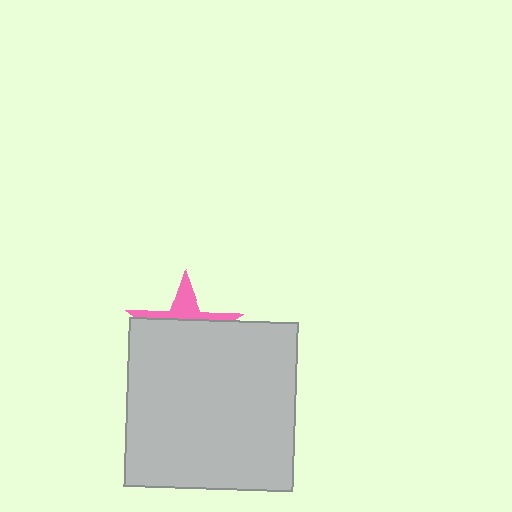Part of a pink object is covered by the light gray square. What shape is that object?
It is a star.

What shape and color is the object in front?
The object in front is a light gray square.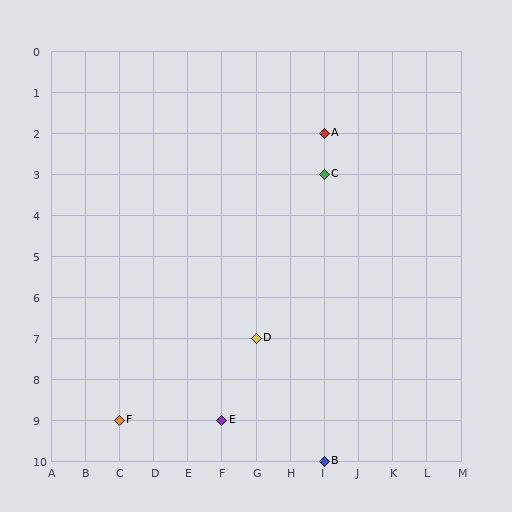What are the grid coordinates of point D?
Point D is at grid coordinates (G, 7).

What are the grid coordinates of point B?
Point B is at grid coordinates (I, 10).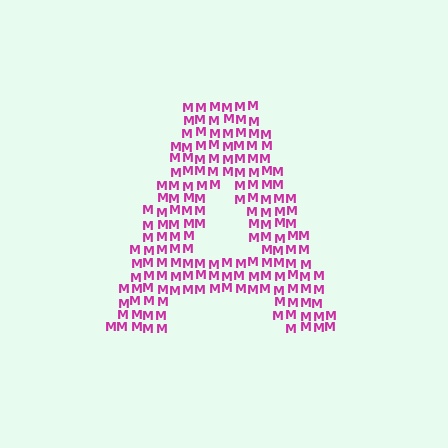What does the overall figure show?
The overall figure shows the letter A.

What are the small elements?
The small elements are letter M's.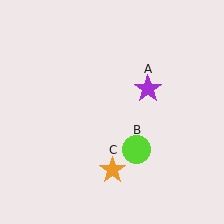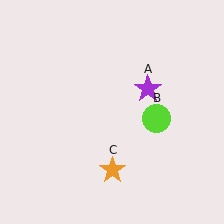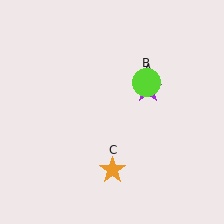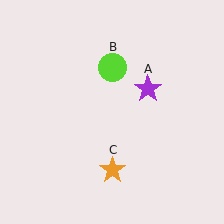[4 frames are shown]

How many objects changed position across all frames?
1 object changed position: lime circle (object B).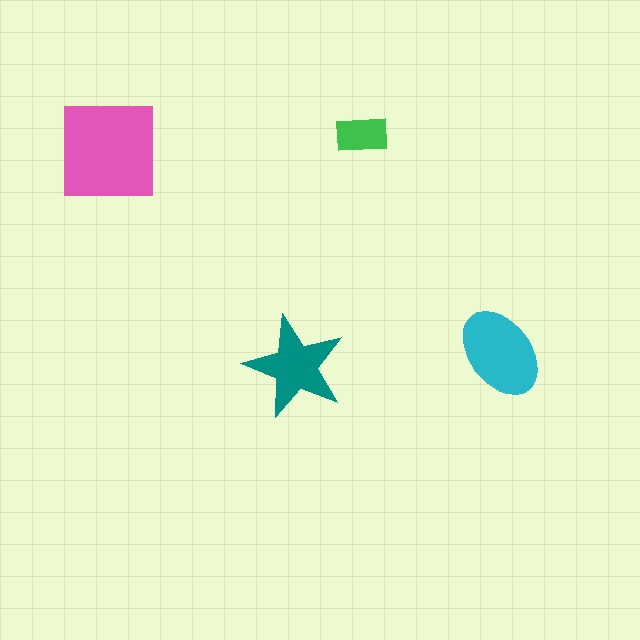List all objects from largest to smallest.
The pink square, the cyan ellipse, the teal star, the green rectangle.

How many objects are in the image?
There are 4 objects in the image.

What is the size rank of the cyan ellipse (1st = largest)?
2nd.